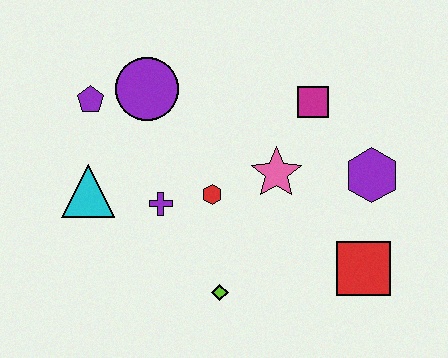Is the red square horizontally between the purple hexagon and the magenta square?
Yes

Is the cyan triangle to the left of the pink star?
Yes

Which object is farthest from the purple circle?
The red square is farthest from the purple circle.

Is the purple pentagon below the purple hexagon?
No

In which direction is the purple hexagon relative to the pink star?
The purple hexagon is to the right of the pink star.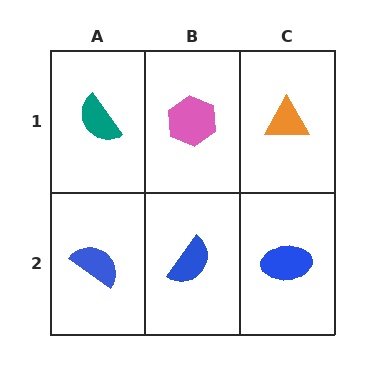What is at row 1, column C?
An orange triangle.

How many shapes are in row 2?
3 shapes.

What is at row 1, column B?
A pink hexagon.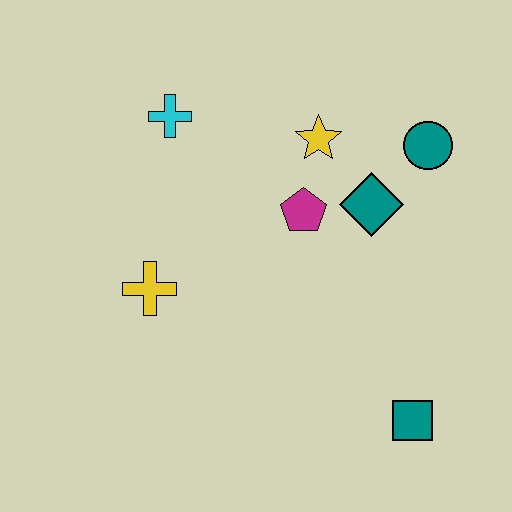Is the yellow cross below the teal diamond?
Yes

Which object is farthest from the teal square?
The cyan cross is farthest from the teal square.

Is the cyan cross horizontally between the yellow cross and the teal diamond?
Yes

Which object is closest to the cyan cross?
The yellow star is closest to the cyan cross.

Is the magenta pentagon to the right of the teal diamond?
No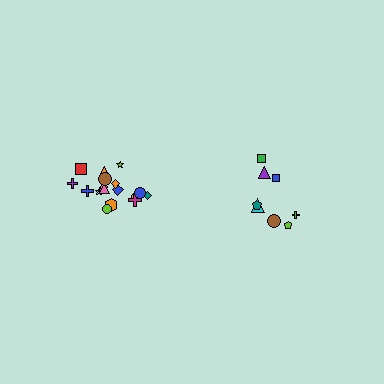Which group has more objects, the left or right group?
The left group.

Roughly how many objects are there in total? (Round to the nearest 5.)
Roughly 25 objects in total.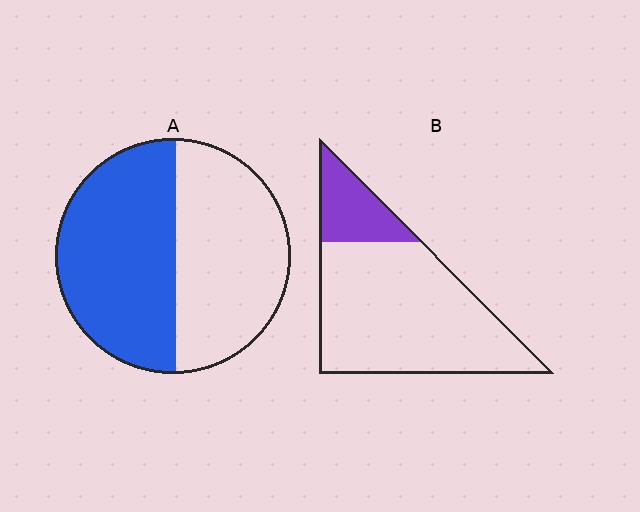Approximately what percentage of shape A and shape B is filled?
A is approximately 50% and B is approximately 20%.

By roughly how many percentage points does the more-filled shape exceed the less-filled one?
By roughly 30 percentage points (A over B).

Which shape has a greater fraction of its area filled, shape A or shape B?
Shape A.